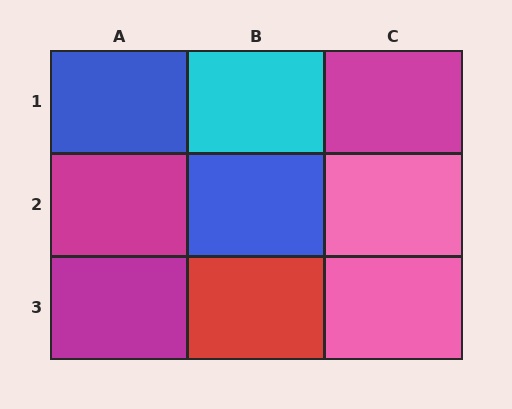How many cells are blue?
2 cells are blue.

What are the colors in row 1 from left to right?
Blue, cyan, magenta.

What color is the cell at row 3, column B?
Red.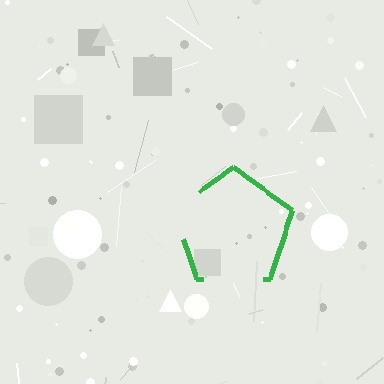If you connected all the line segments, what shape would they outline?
They would outline a pentagon.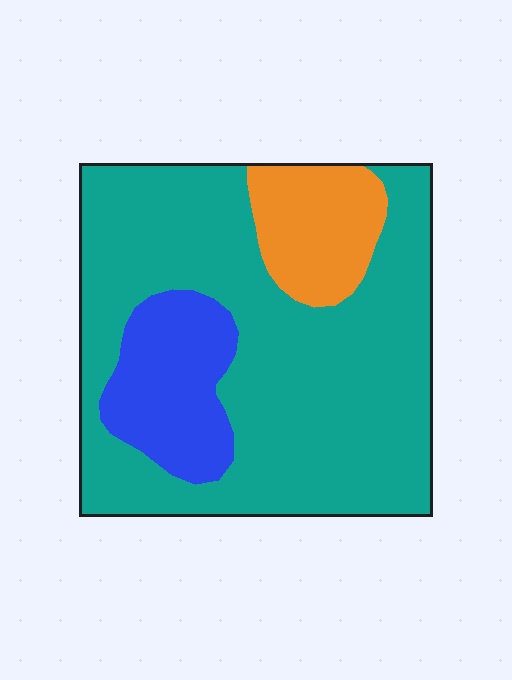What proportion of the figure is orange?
Orange takes up about one eighth (1/8) of the figure.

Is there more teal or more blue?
Teal.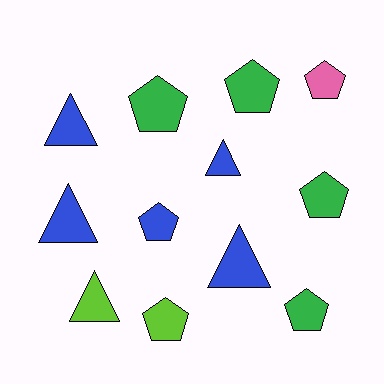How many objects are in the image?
There are 12 objects.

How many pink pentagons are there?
There is 1 pink pentagon.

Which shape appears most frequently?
Pentagon, with 7 objects.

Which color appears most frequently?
Blue, with 5 objects.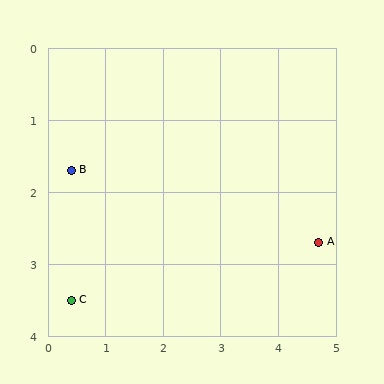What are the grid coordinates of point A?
Point A is at approximately (4.7, 2.7).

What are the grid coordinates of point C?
Point C is at approximately (0.4, 3.5).